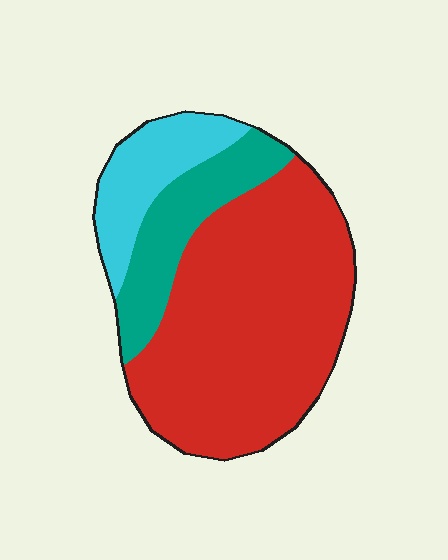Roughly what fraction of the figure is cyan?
Cyan takes up about one sixth (1/6) of the figure.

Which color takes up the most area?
Red, at roughly 65%.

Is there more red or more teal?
Red.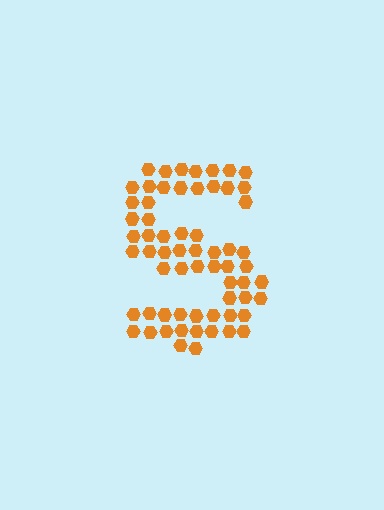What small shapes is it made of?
It is made of small hexagons.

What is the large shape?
The large shape is the letter S.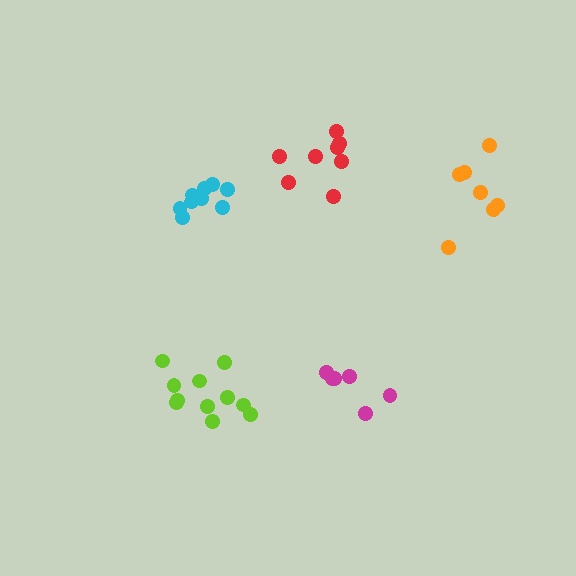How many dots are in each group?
Group 1: 9 dots, Group 2: 11 dots, Group 3: 8 dots, Group 4: 7 dots, Group 5: 6 dots (41 total).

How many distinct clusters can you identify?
There are 5 distinct clusters.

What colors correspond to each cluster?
The clusters are colored: cyan, lime, red, orange, magenta.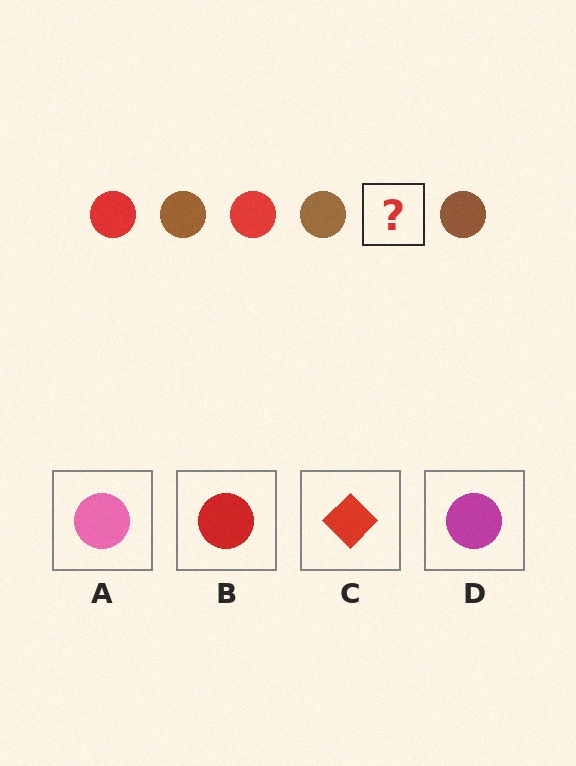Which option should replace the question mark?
Option B.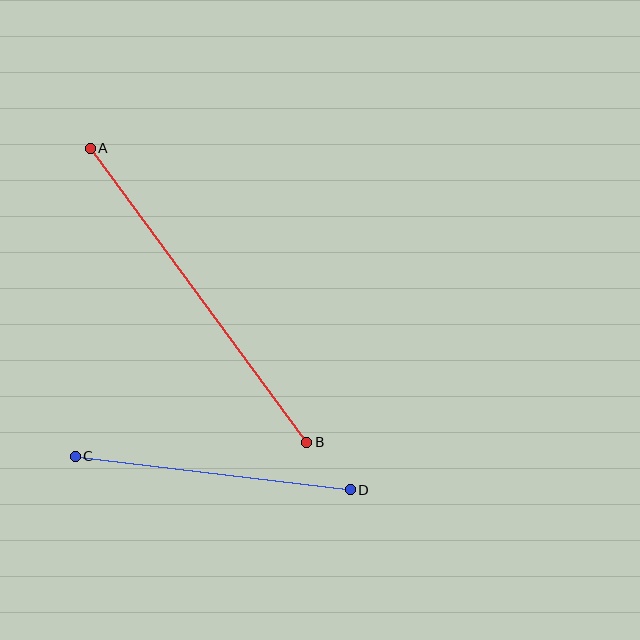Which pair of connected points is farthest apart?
Points A and B are farthest apart.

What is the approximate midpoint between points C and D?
The midpoint is at approximately (213, 473) pixels.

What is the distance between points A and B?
The distance is approximately 365 pixels.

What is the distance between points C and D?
The distance is approximately 277 pixels.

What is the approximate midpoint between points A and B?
The midpoint is at approximately (199, 295) pixels.